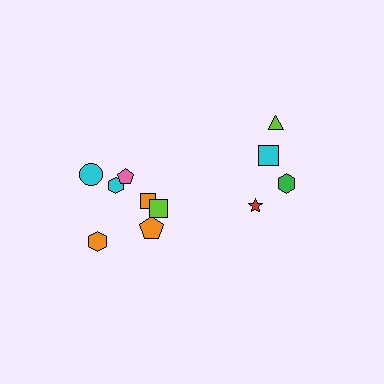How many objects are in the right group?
There are 4 objects.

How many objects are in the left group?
There are 7 objects.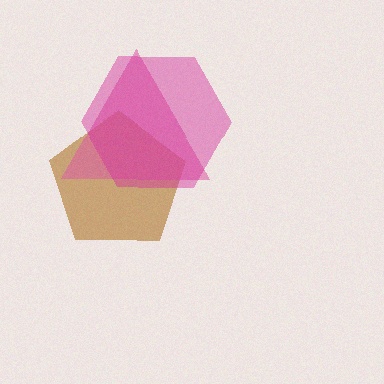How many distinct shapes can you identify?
There are 3 distinct shapes: a brown pentagon, a pink triangle, a magenta hexagon.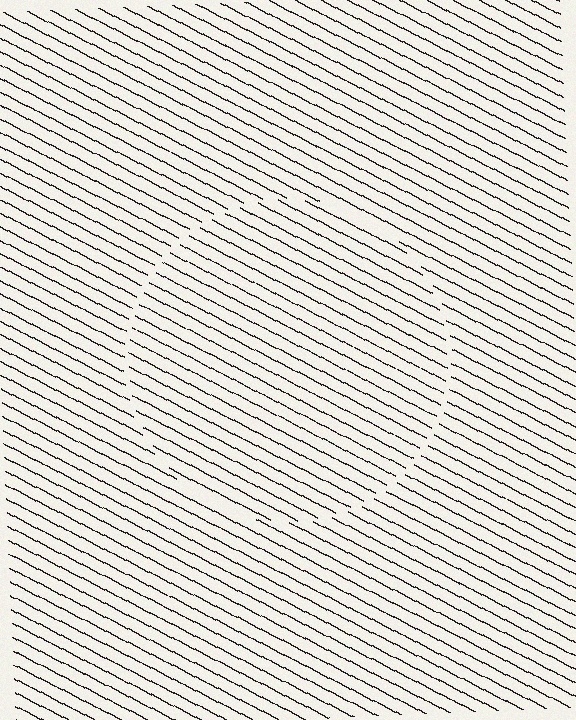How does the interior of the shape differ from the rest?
The interior of the shape contains the same grating, shifted by half a period — the contour is defined by the phase discontinuity where line-ends from the inner and outer gratings abut.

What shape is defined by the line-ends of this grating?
An illusory circle. The interior of the shape contains the same grating, shifted by half a period — the contour is defined by the phase discontinuity where line-ends from the inner and outer gratings abut.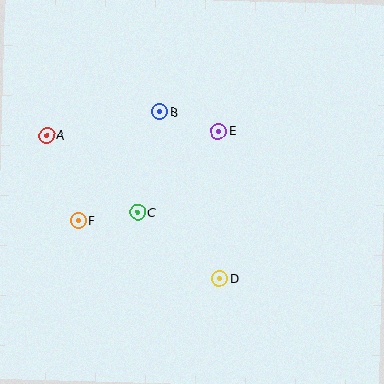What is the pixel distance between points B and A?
The distance between B and A is 116 pixels.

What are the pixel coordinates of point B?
Point B is at (160, 112).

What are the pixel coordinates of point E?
Point E is at (218, 131).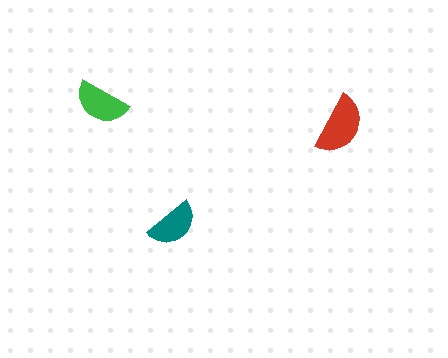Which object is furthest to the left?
The green semicircle is leftmost.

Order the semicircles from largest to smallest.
the red one, the green one, the teal one.